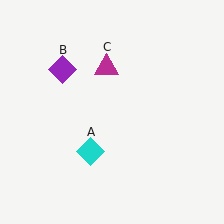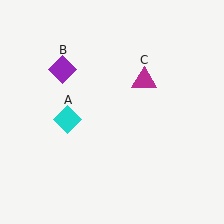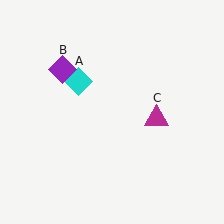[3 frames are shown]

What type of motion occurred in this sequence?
The cyan diamond (object A), magenta triangle (object C) rotated clockwise around the center of the scene.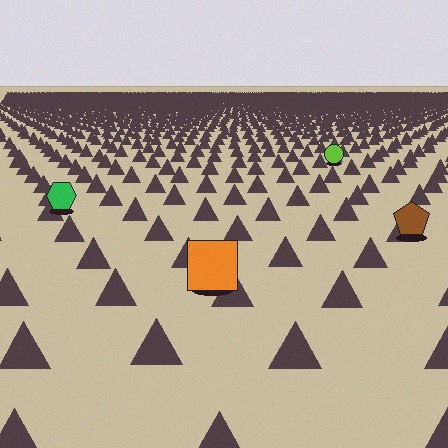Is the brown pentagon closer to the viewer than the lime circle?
Yes. The brown pentagon is closer — you can tell from the texture gradient: the ground texture is coarser near it.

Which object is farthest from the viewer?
The lime circle is farthest from the viewer. It appears smaller and the ground texture around it is denser.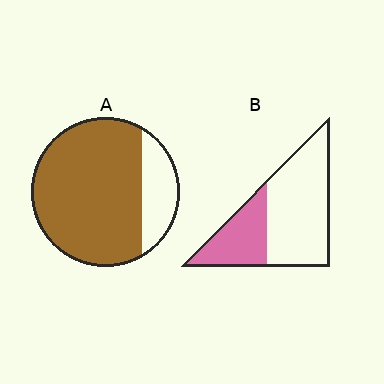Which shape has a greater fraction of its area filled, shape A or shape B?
Shape A.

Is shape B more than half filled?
No.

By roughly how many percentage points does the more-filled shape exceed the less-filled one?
By roughly 45 percentage points (A over B).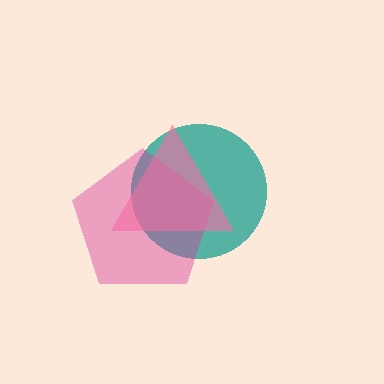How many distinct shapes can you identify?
There are 3 distinct shapes: a teal circle, a magenta pentagon, a pink triangle.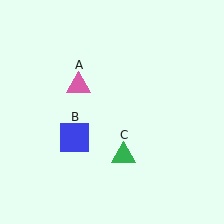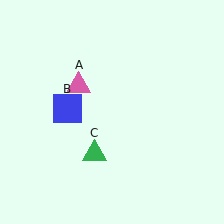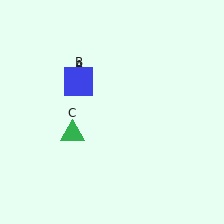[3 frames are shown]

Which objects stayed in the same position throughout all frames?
Pink triangle (object A) remained stationary.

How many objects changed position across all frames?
2 objects changed position: blue square (object B), green triangle (object C).